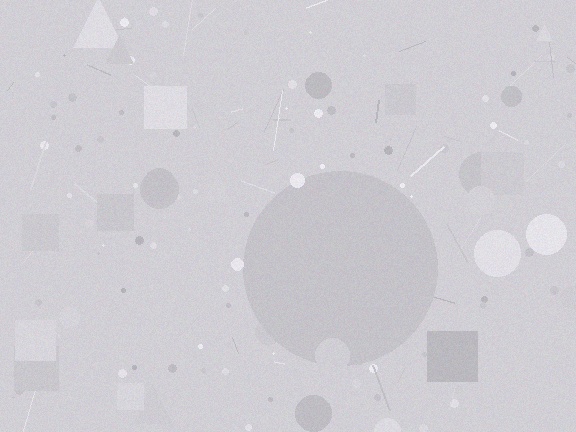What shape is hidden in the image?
A circle is hidden in the image.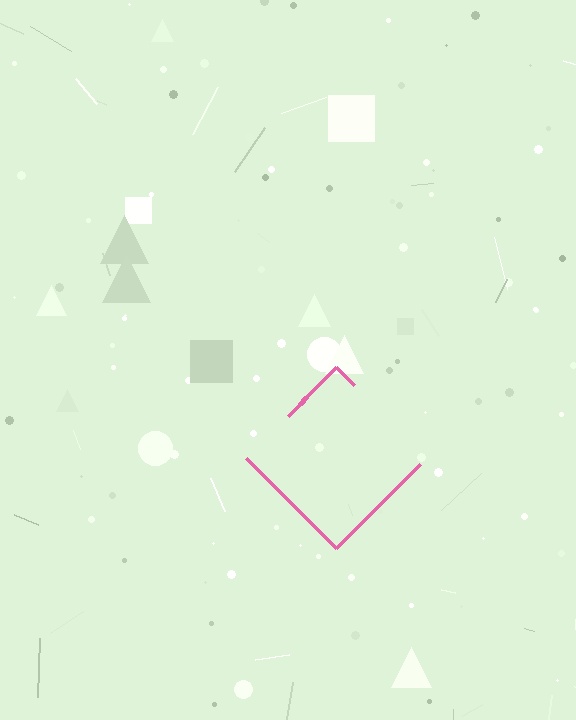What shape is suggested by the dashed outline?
The dashed outline suggests a diamond.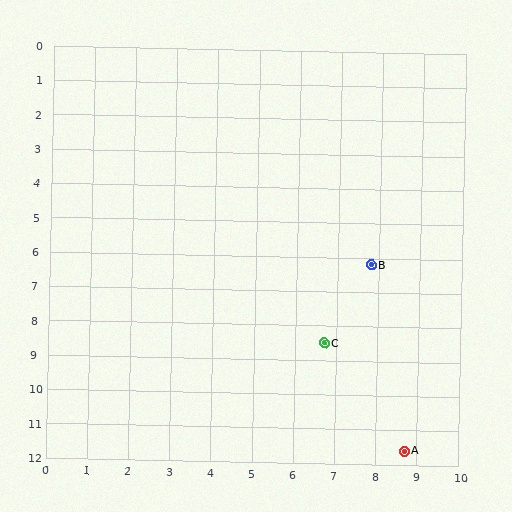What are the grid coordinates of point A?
Point A is at approximately (8.7, 11.6).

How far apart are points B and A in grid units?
Points B and A are about 5.5 grid units apart.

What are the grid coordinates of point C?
Point C is at approximately (6.7, 8.5).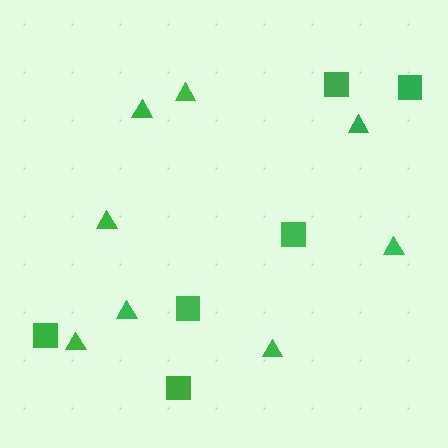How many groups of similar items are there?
There are 2 groups: one group of squares (6) and one group of triangles (8).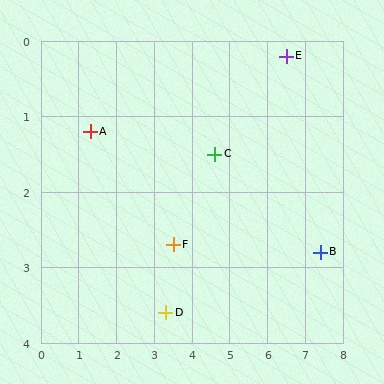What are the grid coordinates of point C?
Point C is at approximately (4.6, 1.5).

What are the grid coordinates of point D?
Point D is at approximately (3.3, 3.6).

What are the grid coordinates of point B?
Point B is at approximately (7.4, 2.8).